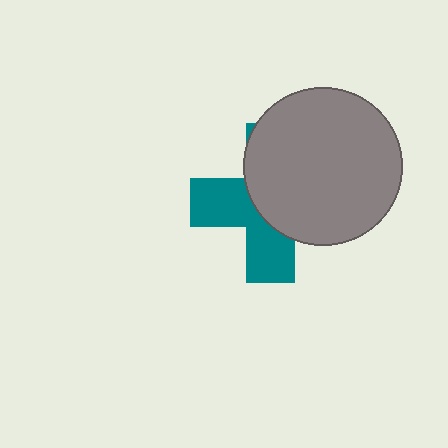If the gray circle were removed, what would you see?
You would see the complete teal cross.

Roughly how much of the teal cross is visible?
A small part of it is visible (roughly 44%).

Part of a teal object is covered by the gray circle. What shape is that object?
It is a cross.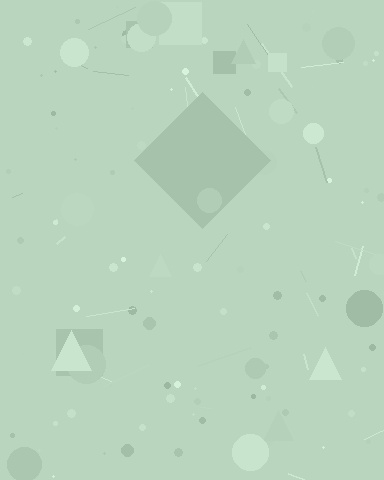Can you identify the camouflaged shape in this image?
The camouflaged shape is a diamond.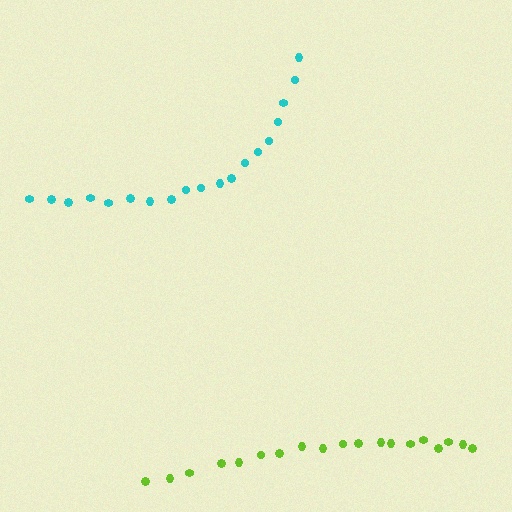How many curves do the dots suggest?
There are 2 distinct paths.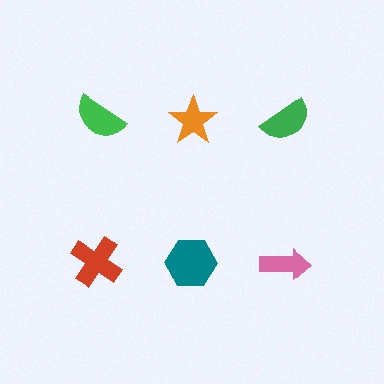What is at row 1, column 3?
A green semicircle.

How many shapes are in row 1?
3 shapes.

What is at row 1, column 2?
An orange star.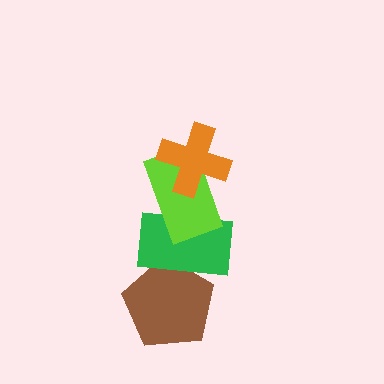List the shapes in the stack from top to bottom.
From top to bottom: the orange cross, the lime rectangle, the green rectangle, the brown pentagon.